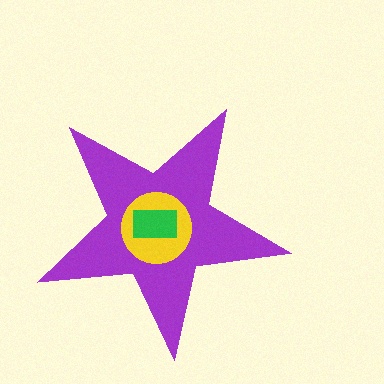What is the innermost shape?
The green rectangle.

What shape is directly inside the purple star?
The yellow circle.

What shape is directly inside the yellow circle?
The green rectangle.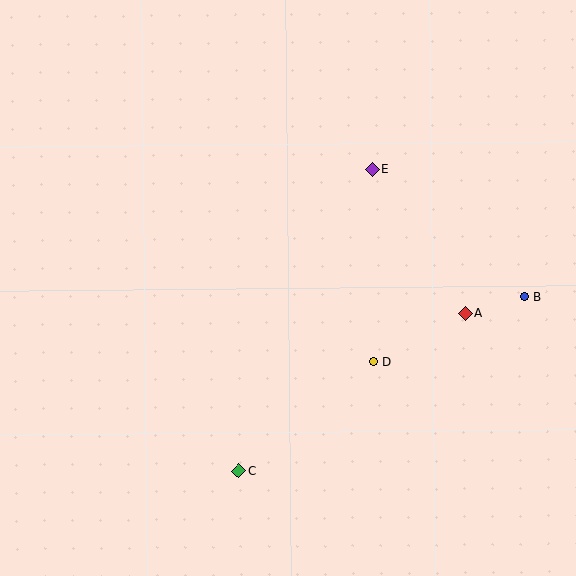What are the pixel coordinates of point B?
Point B is at (524, 296).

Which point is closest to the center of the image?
Point D at (373, 362) is closest to the center.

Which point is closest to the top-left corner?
Point E is closest to the top-left corner.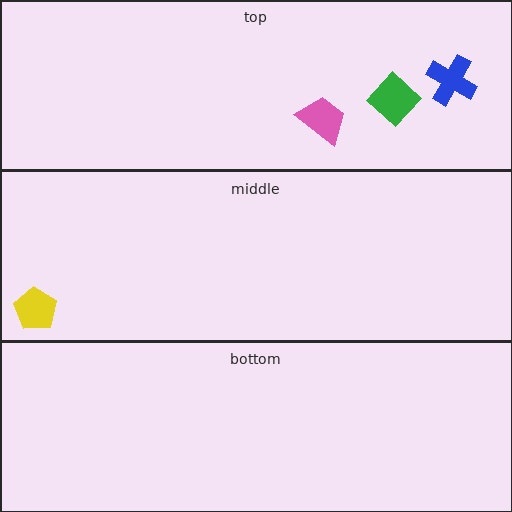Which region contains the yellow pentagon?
The middle region.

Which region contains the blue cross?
The top region.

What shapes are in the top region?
The green diamond, the blue cross, the pink trapezoid.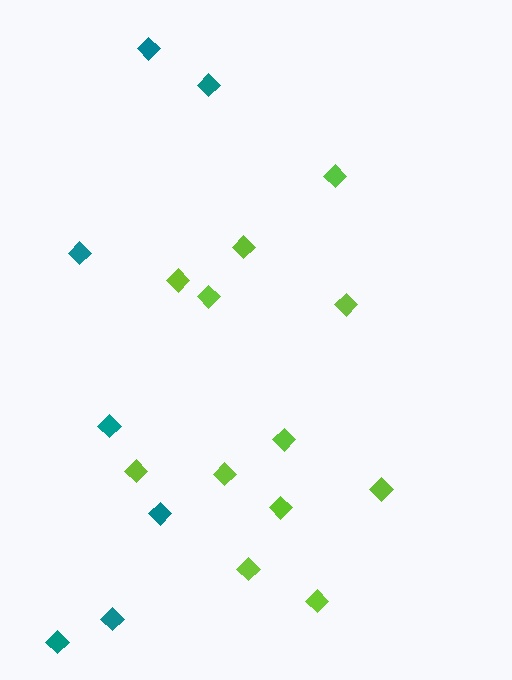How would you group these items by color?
There are 2 groups: one group of teal diamonds (7) and one group of lime diamonds (12).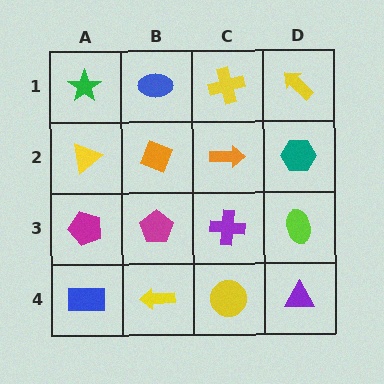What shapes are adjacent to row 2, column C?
A yellow cross (row 1, column C), a purple cross (row 3, column C), an orange diamond (row 2, column B), a teal hexagon (row 2, column D).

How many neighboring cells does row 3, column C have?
4.